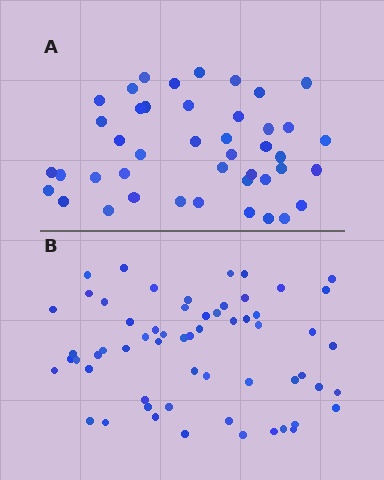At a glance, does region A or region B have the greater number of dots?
Region B (the bottom region) has more dots.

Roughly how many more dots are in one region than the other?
Region B has approximately 15 more dots than region A.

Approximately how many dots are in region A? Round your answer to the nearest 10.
About 40 dots. (The exact count is 43, which rounds to 40.)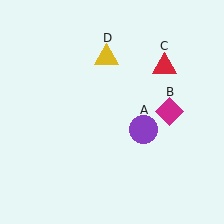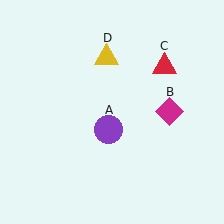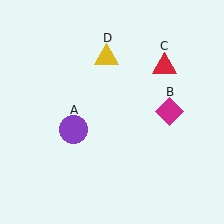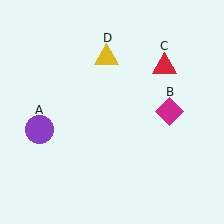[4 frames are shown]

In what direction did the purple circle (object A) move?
The purple circle (object A) moved left.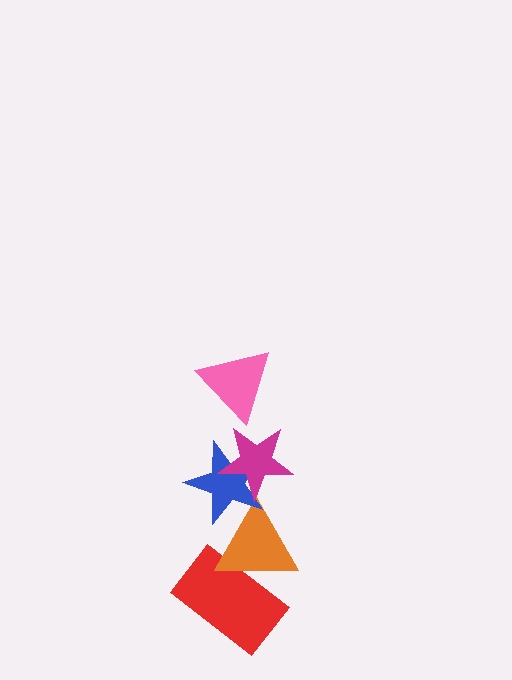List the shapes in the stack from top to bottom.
From top to bottom: the pink triangle, the magenta star, the blue star, the orange triangle, the red rectangle.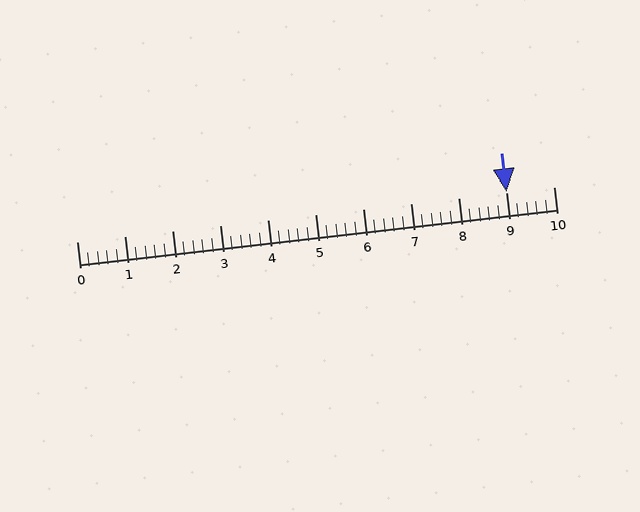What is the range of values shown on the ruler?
The ruler shows values from 0 to 10.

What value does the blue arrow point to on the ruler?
The blue arrow points to approximately 9.0.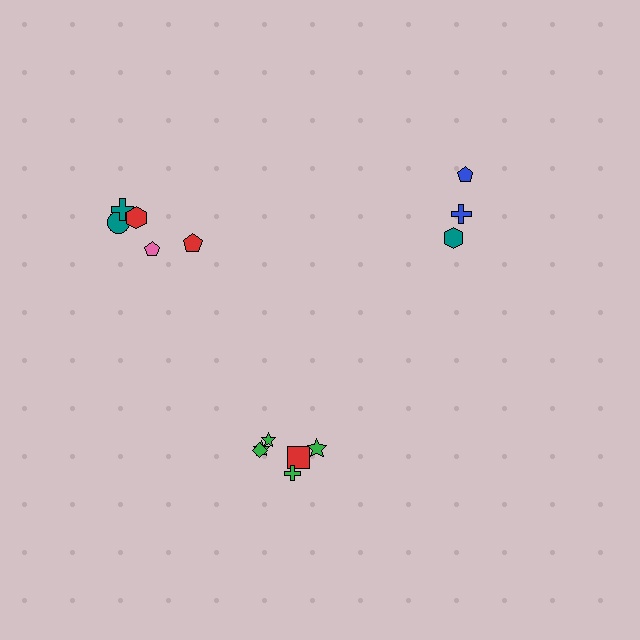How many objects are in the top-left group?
There are 5 objects.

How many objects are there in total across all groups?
There are 14 objects.